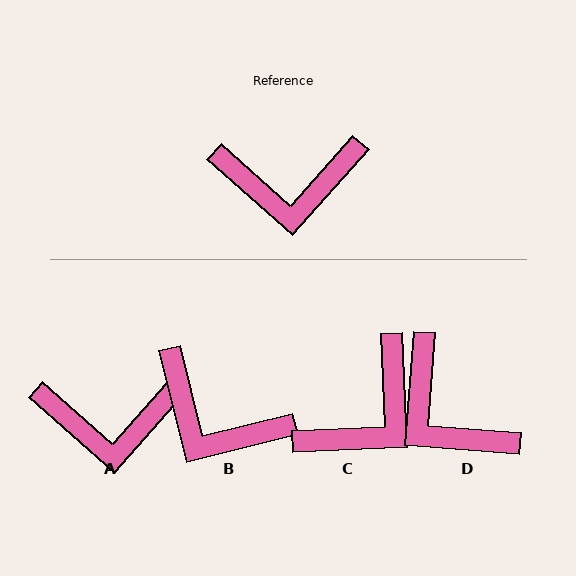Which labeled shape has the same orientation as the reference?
A.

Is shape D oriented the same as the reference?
No, it is off by about 52 degrees.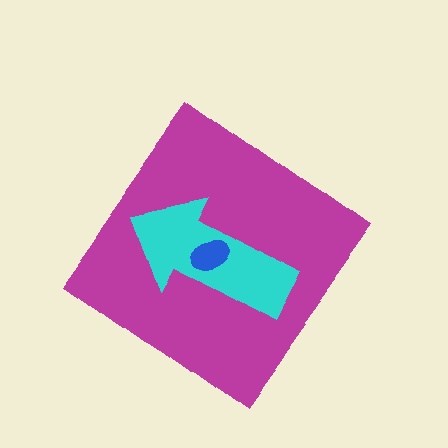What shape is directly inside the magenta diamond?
The cyan arrow.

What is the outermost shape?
The magenta diamond.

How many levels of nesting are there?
3.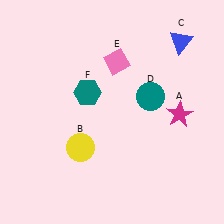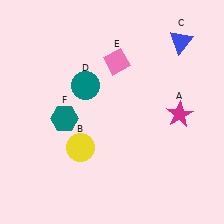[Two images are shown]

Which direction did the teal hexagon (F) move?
The teal hexagon (F) moved down.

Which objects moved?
The objects that moved are: the teal circle (D), the teal hexagon (F).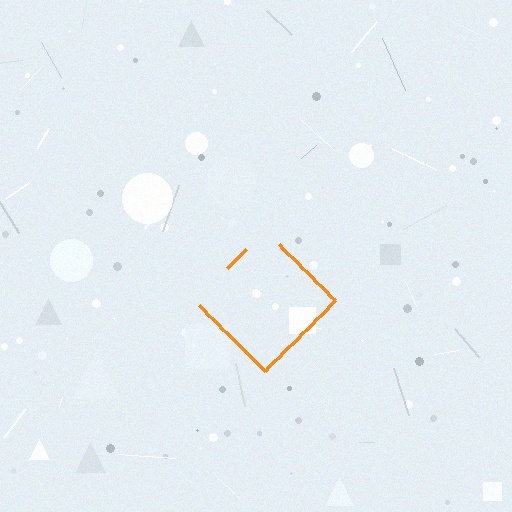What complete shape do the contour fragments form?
The contour fragments form a diamond.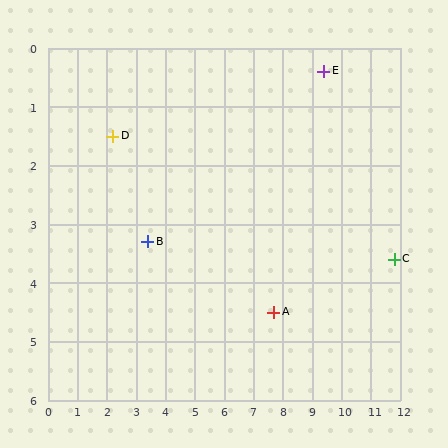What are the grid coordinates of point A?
Point A is at approximately (7.7, 4.5).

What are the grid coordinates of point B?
Point B is at approximately (3.4, 3.3).